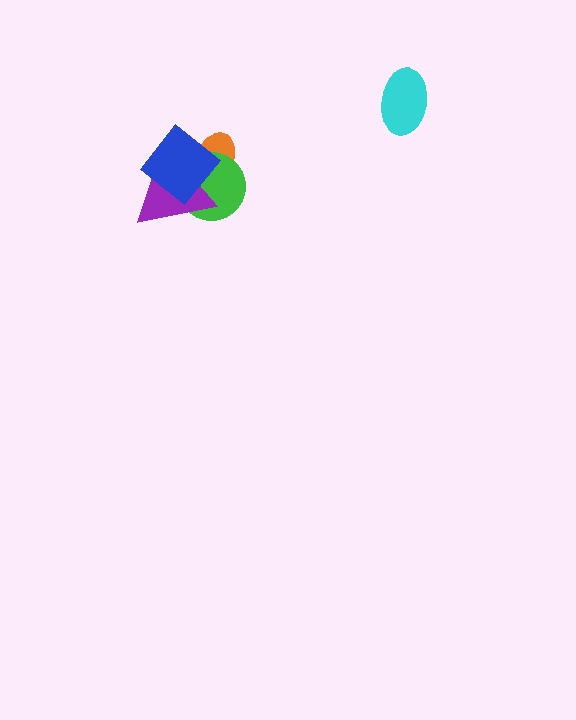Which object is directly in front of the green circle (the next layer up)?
The purple triangle is directly in front of the green circle.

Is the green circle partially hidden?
Yes, it is partially covered by another shape.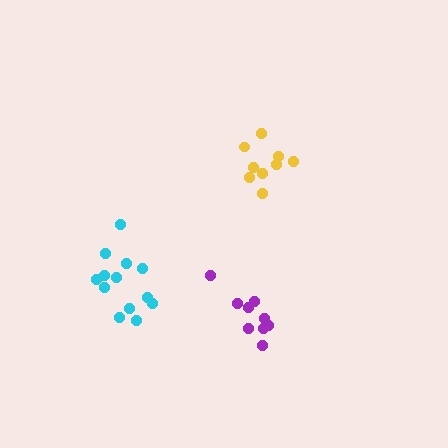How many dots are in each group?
Group 1: 9 dots, Group 2: 9 dots, Group 3: 13 dots (31 total).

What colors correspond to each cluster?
The clusters are colored: purple, yellow, cyan.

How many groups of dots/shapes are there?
There are 3 groups.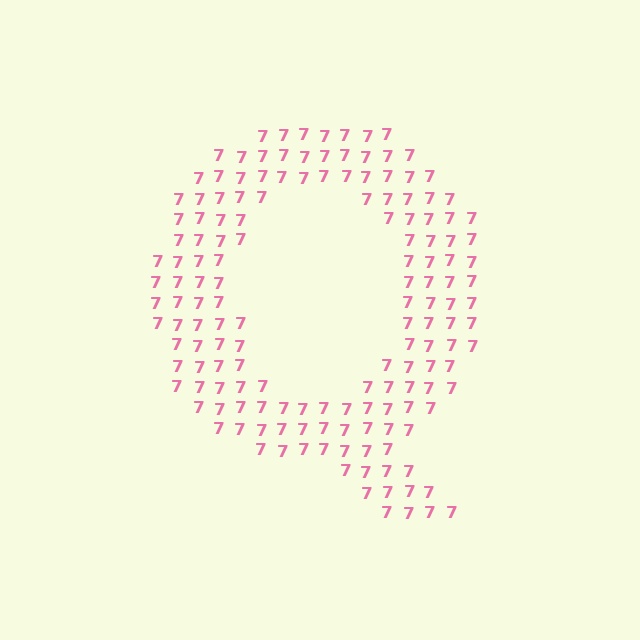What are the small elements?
The small elements are digit 7's.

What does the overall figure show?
The overall figure shows the letter Q.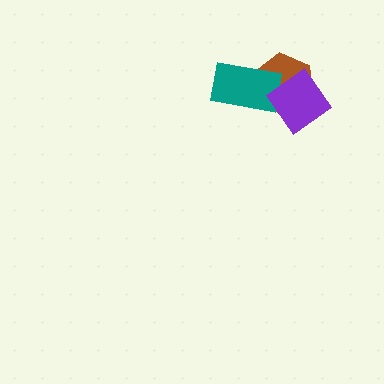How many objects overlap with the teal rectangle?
2 objects overlap with the teal rectangle.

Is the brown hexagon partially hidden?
Yes, it is partially covered by another shape.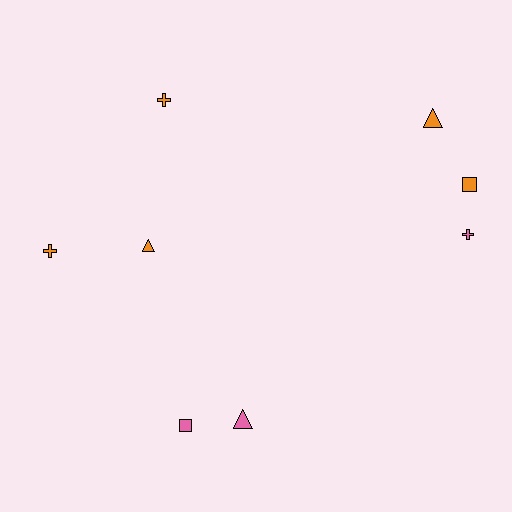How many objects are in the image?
There are 8 objects.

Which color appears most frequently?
Orange, with 5 objects.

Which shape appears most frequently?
Triangle, with 3 objects.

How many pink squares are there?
There is 1 pink square.